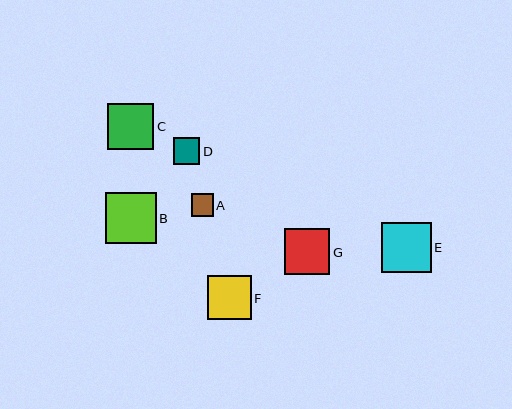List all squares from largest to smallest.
From largest to smallest: B, E, C, G, F, D, A.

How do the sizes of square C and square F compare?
Square C and square F are approximately the same size.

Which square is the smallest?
Square A is the smallest with a size of approximately 22 pixels.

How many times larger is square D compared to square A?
Square D is approximately 1.2 times the size of square A.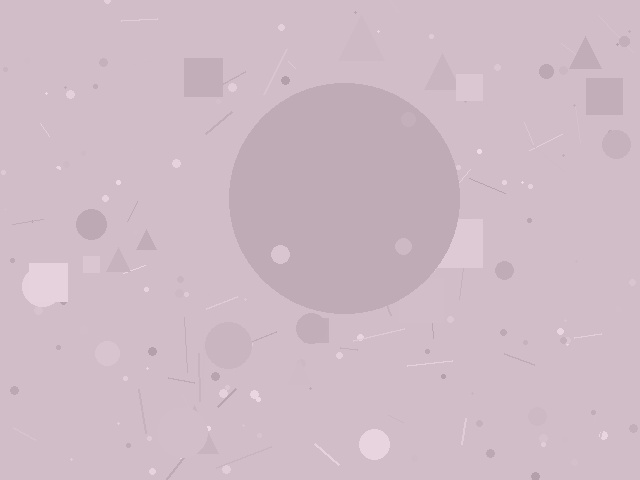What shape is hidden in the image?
A circle is hidden in the image.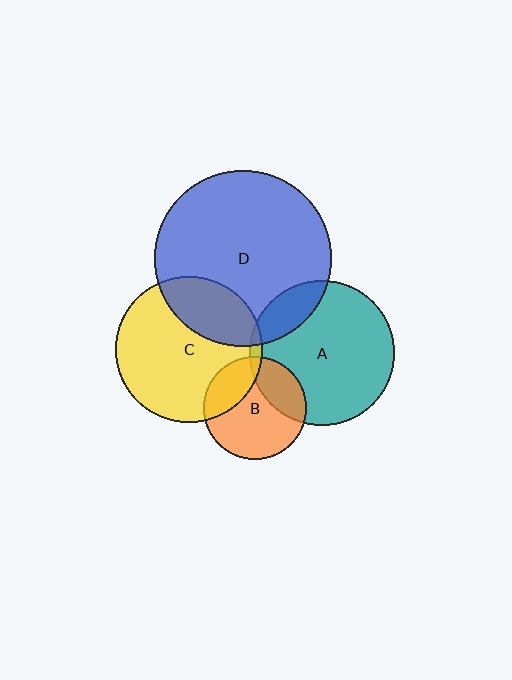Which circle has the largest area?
Circle D (blue).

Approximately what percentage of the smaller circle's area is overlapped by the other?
Approximately 25%.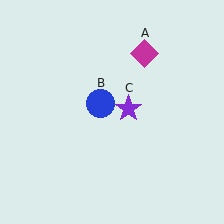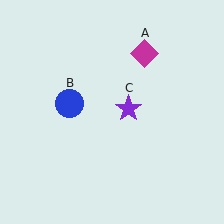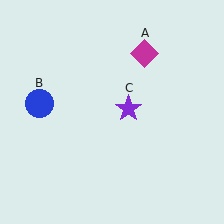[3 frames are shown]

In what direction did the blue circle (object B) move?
The blue circle (object B) moved left.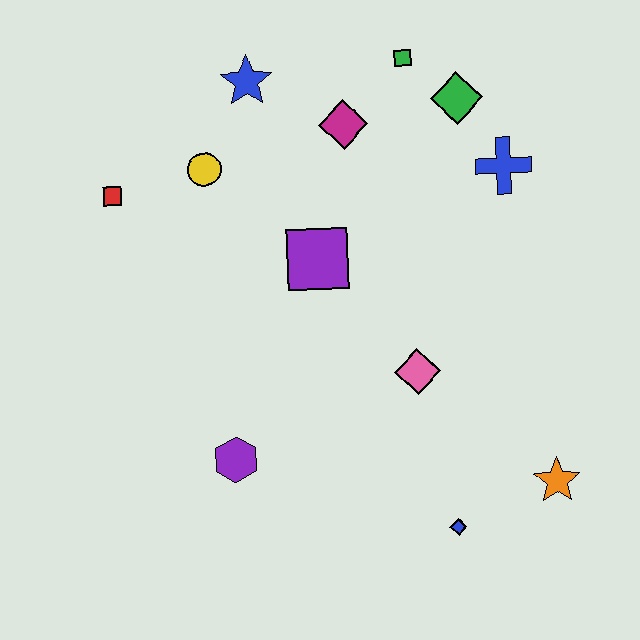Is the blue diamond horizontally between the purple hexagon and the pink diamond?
No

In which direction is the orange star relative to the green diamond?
The orange star is below the green diamond.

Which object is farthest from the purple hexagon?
The green square is farthest from the purple hexagon.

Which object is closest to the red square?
The yellow circle is closest to the red square.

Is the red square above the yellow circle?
No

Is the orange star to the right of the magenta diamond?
Yes